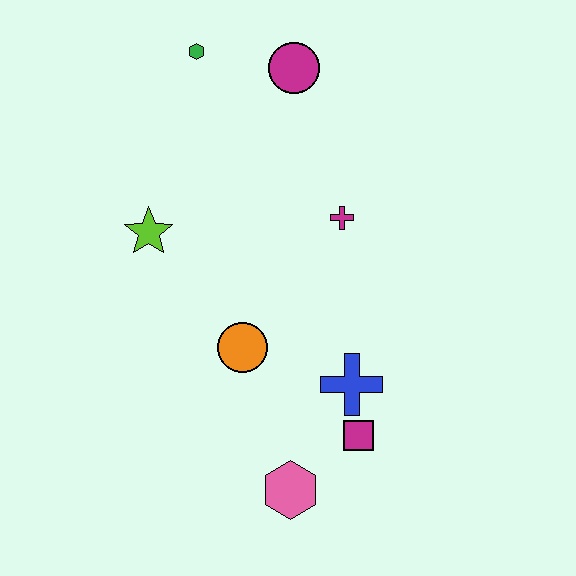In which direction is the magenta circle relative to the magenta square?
The magenta circle is above the magenta square.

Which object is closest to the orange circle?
The blue cross is closest to the orange circle.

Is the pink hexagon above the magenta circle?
No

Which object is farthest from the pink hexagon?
The green hexagon is farthest from the pink hexagon.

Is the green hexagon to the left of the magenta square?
Yes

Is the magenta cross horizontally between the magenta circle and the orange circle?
No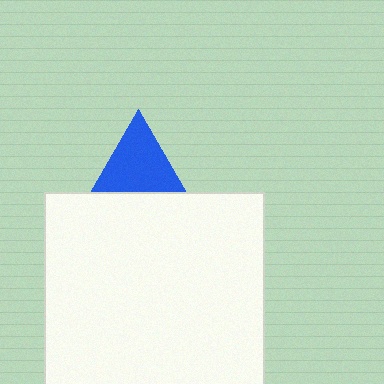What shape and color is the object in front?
The object in front is a white rectangle.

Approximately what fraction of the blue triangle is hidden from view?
Roughly 38% of the blue triangle is hidden behind the white rectangle.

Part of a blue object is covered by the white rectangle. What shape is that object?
It is a triangle.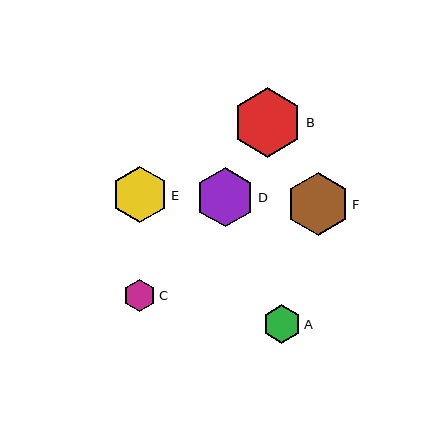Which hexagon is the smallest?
Hexagon C is the smallest with a size of approximately 32 pixels.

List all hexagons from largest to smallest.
From largest to smallest: B, F, D, E, A, C.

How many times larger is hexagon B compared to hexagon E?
Hexagon B is approximately 1.2 times the size of hexagon E.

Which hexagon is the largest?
Hexagon B is the largest with a size of approximately 70 pixels.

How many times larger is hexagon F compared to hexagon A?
Hexagon F is approximately 1.6 times the size of hexagon A.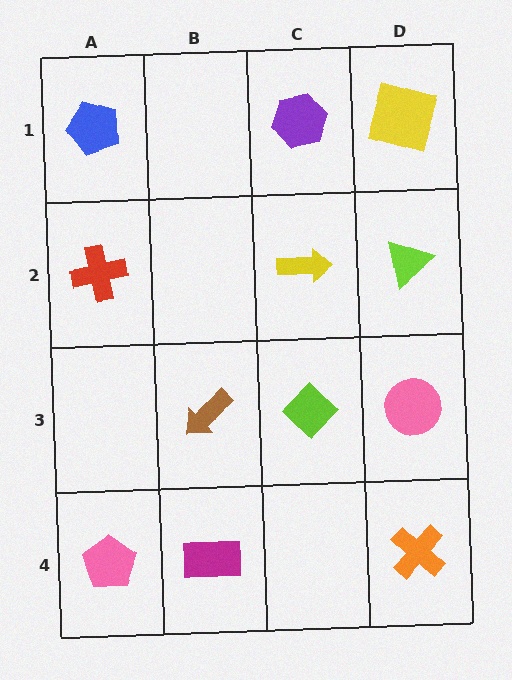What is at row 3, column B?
A brown arrow.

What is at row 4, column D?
An orange cross.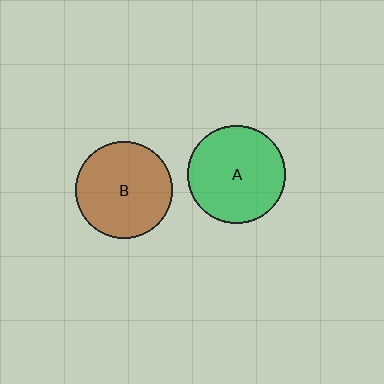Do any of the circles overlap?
No, none of the circles overlap.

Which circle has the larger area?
Circle A (green).